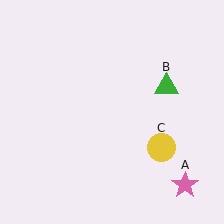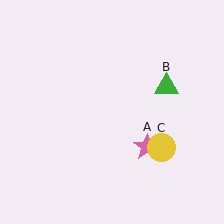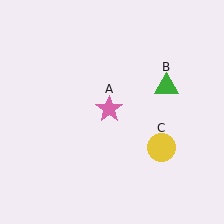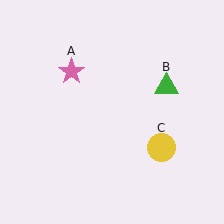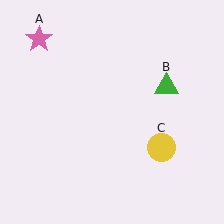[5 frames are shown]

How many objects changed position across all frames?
1 object changed position: pink star (object A).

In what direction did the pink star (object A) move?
The pink star (object A) moved up and to the left.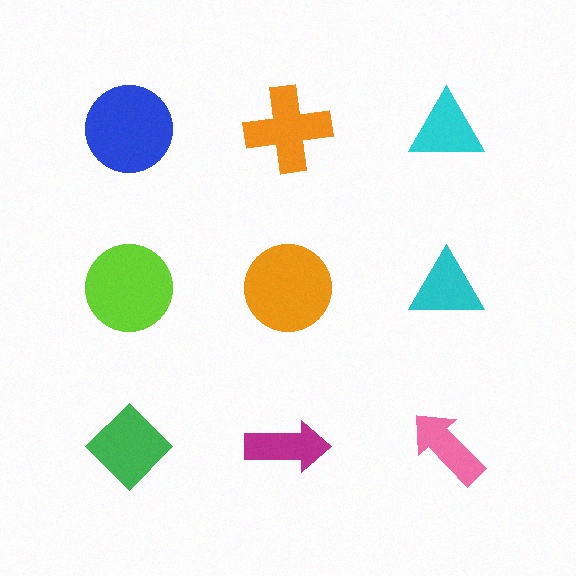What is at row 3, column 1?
A green diamond.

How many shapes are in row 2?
3 shapes.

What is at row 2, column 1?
A lime circle.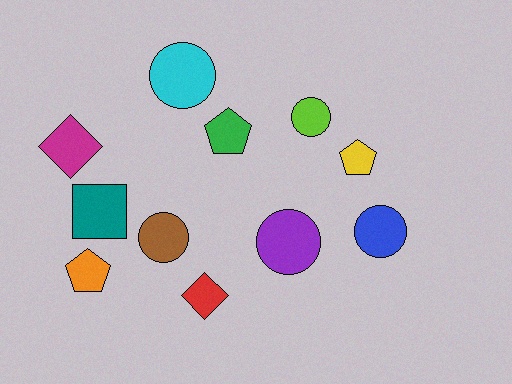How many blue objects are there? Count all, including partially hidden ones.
There is 1 blue object.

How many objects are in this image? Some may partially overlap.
There are 11 objects.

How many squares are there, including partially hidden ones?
There is 1 square.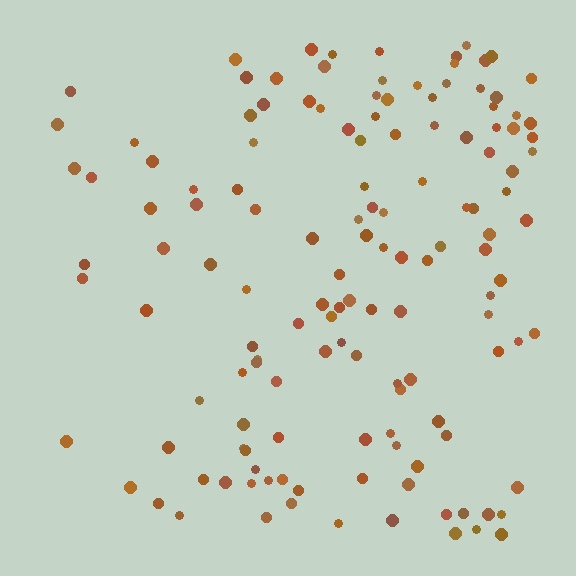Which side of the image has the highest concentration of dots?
The right.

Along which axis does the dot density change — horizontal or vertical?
Horizontal.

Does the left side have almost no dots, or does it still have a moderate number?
Still a moderate number, just noticeably fewer than the right.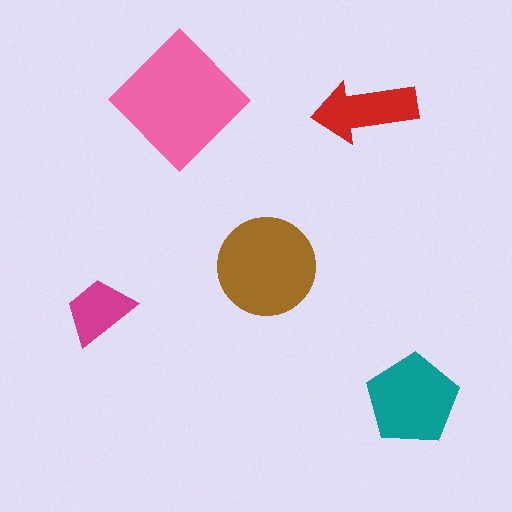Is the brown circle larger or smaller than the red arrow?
Larger.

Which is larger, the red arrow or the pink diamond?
The pink diamond.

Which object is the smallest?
The magenta trapezoid.